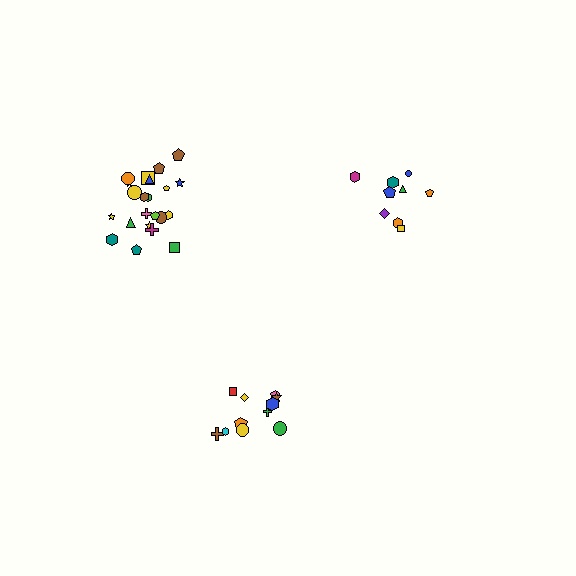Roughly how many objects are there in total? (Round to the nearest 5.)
Roughly 45 objects in total.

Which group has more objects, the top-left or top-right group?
The top-left group.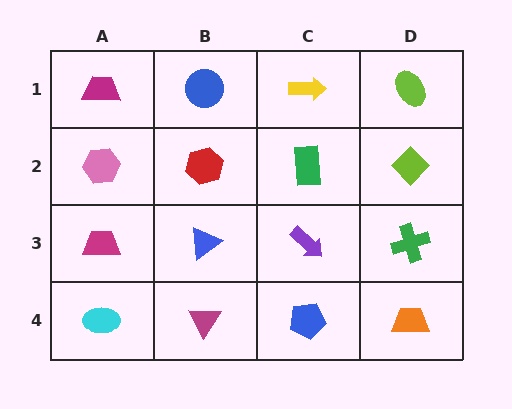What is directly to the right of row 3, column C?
A green cross.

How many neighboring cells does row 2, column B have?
4.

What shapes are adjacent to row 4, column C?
A purple arrow (row 3, column C), a magenta triangle (row 4, column B), an orange trapezoid (row 4, column D).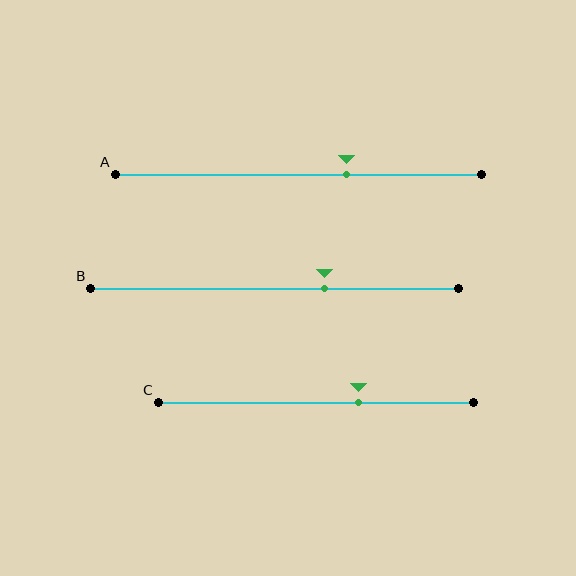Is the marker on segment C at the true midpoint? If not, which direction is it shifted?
No, the marker on segment C is shifted to the right by about 13% of the segment length.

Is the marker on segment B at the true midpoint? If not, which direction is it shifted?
No, the marker on segment B is shifted to the right by about 14% of the segment length.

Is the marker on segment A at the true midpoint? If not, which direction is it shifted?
No, the marker on segment A is shifted to the right by about 13% of the segment length.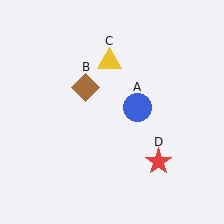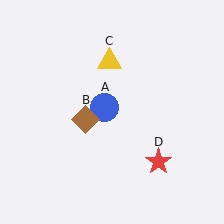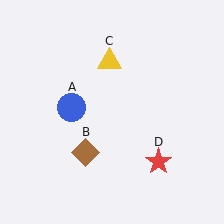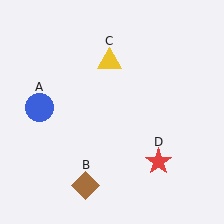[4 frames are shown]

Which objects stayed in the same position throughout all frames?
Yellow triangle (object C) and red star (object D) remained stationary.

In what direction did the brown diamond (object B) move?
The brown diamond (object B) moved down.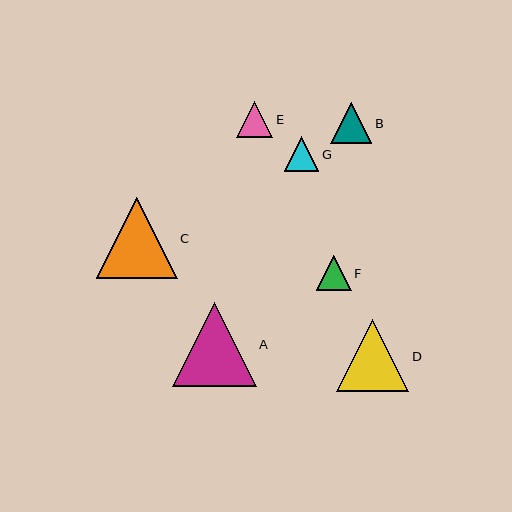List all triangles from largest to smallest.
From largest to smallest: A, C, D, B, E, F, G.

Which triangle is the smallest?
Triangle G is the smallest with a size of approximately 34 pixels.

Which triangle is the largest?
Triangle A is the largest with a size of approximately 84 pixels.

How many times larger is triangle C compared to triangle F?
Triangle C is approximately 2.3 times the size of triangle F.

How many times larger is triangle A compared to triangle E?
Triangle A is approximately 2.3 times the size of triangle E.